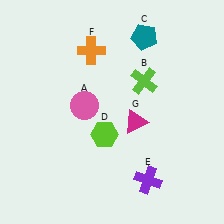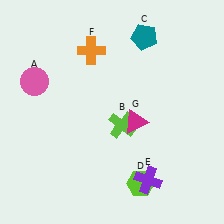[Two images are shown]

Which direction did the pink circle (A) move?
The pink circle (A) moved left.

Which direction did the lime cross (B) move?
The lime cross (B) moved down.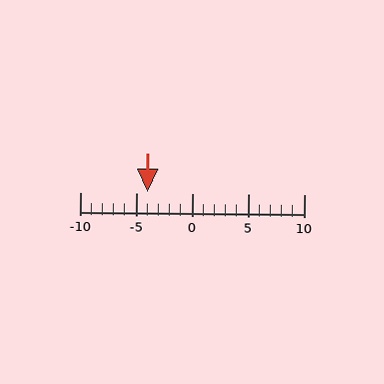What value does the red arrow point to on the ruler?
The red arrow points to approximately -4.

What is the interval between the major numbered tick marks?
The major tick marks are spaced 5 units apart.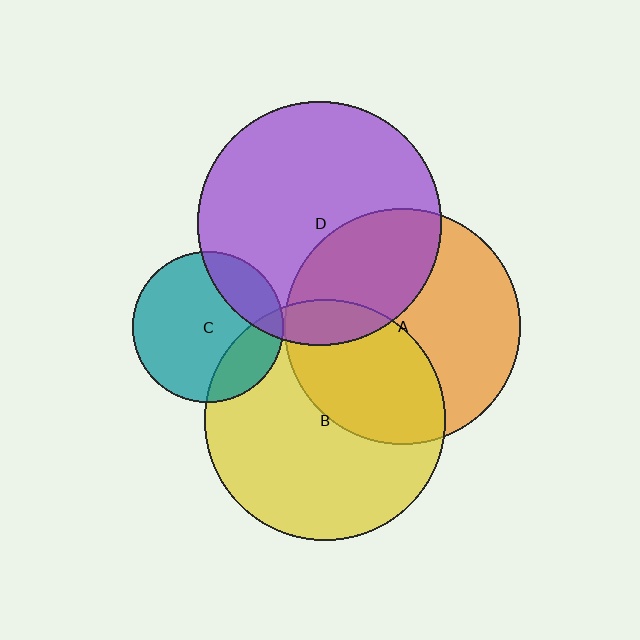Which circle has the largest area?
Circle D (purple).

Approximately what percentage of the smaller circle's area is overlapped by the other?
Approximately 35%.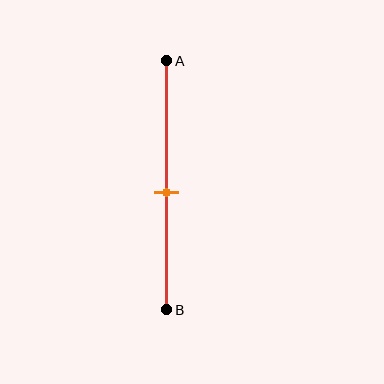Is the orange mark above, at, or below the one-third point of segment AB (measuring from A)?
The orange mark is below the one-third point of segment AB.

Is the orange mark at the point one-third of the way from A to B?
No, the mark is at about 55% from A, not at the 33% one-third point.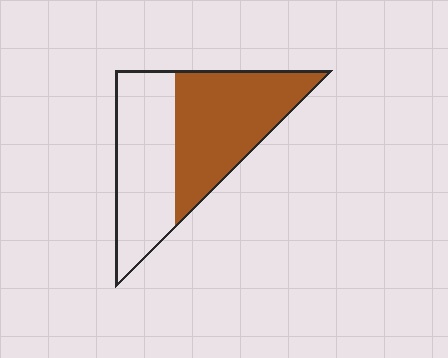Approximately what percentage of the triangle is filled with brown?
Approximately 55%.